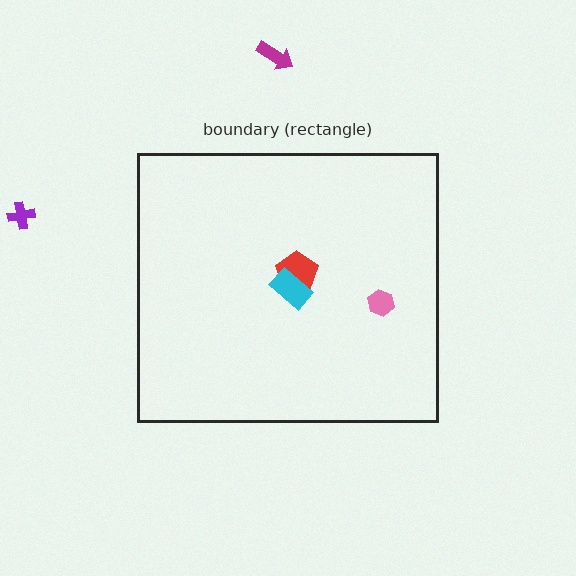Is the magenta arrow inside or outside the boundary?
Outside.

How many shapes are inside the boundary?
3 inside, 2 outside.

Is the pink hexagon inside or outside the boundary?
Inside.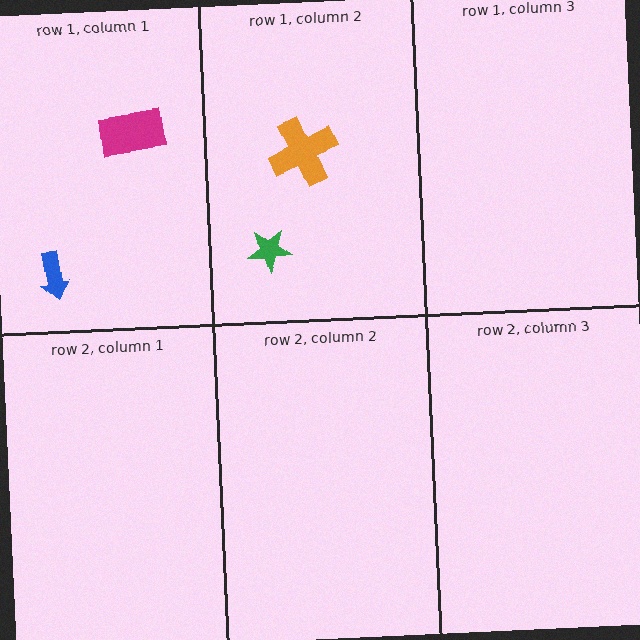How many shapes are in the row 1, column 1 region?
2.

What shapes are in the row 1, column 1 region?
The magenta rectangle, the blue arrow.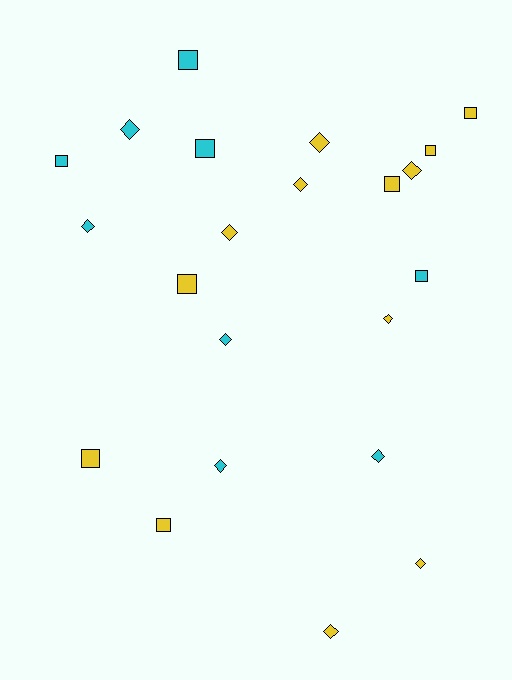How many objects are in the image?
There are 22 objects.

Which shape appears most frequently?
Diamond, with 12 objects.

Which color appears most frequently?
Yellow, with 13 objects.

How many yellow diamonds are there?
There are 7 yellow diamonds.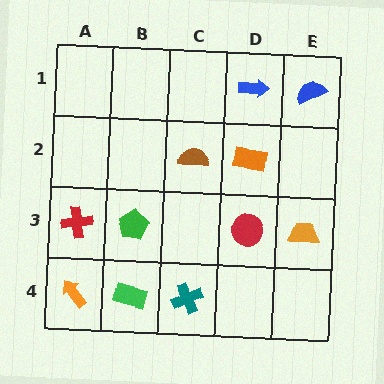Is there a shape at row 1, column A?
No, that cell is empty.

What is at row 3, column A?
A red cross.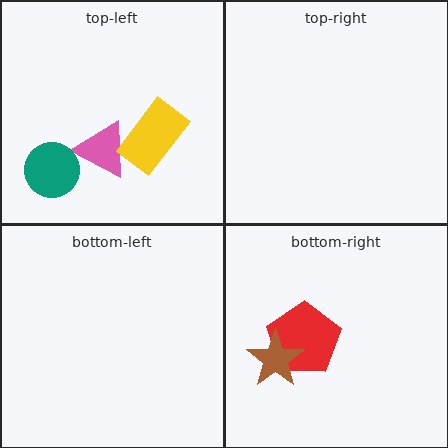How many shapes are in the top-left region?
3.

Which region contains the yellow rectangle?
The top-left region.